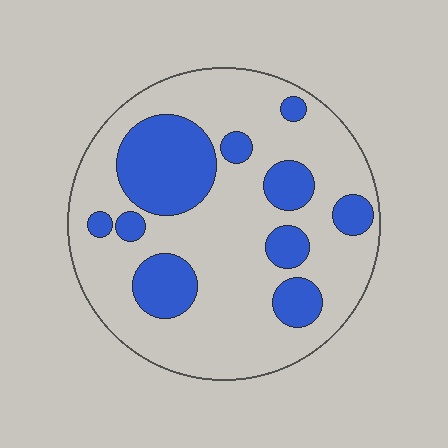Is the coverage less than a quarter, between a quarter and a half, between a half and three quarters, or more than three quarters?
Between a quarter and a half.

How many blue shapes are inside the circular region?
10.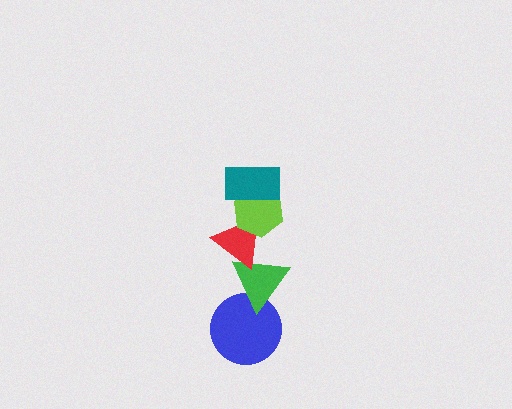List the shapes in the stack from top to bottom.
From top to bottom: the teal rectangle, the lime hexagon, the red triangle, the green triangle, the blue circle.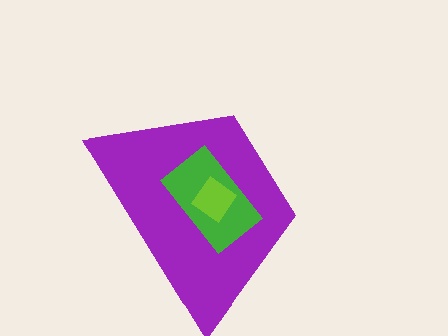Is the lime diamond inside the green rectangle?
Yes.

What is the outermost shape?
The purple trapezoid.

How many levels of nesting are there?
3.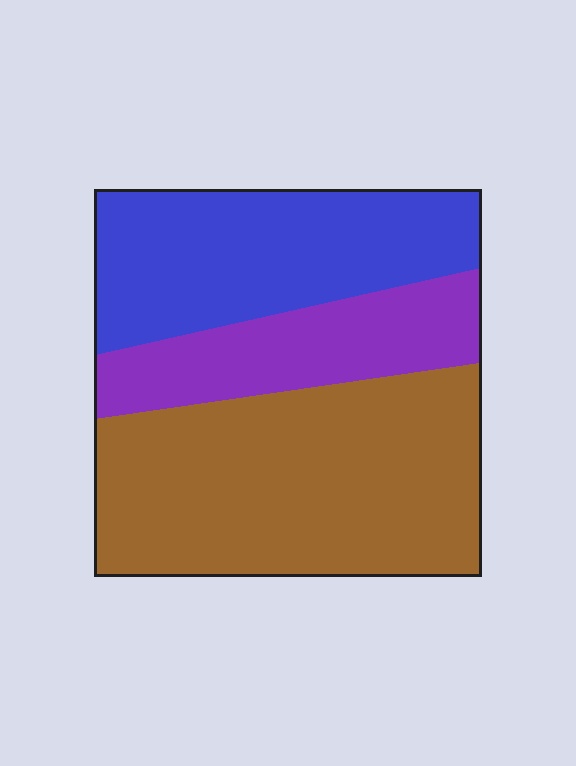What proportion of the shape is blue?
Blue covers roughly 30% of the shape.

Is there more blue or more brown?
Brown.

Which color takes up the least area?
Purple, at roughly 20%.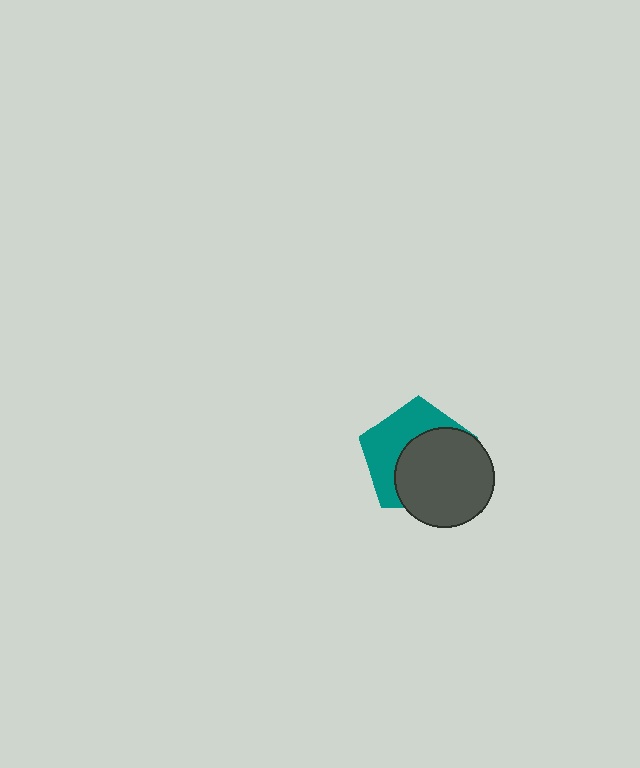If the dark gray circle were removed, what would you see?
You would see the complete teal pentagon.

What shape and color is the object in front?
The object in front is a dark gray circle.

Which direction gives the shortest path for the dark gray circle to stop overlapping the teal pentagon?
Moving toward the lower-right gives the shortest separation.